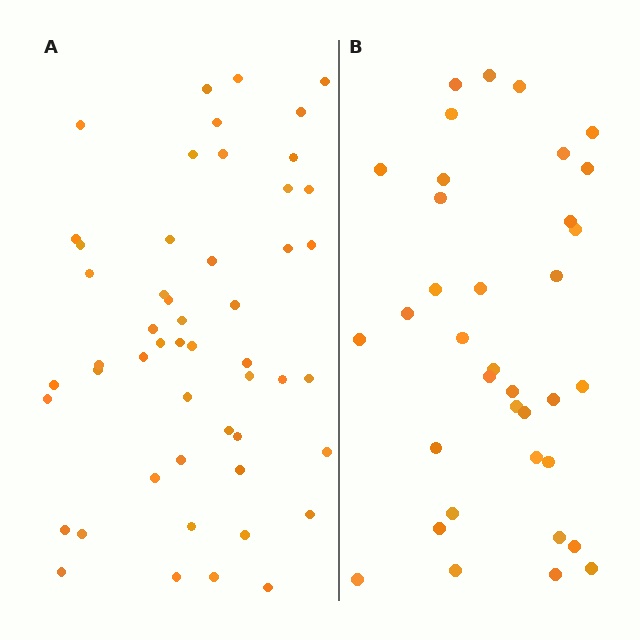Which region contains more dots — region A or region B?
Region A (the left region) has more dots.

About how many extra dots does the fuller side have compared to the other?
Region A has approximately 15 more dots than region B.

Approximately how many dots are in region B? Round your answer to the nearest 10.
About 40 dots. (The exact count is 36, which rounds to 40.)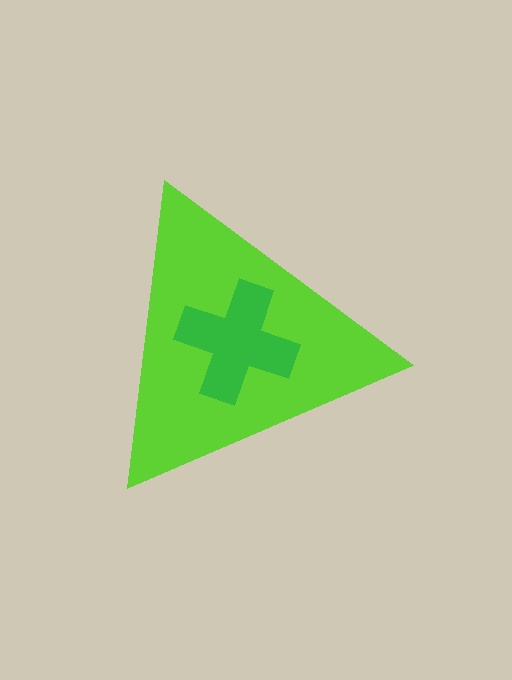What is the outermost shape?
The lime triangle.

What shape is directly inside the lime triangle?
The green cross.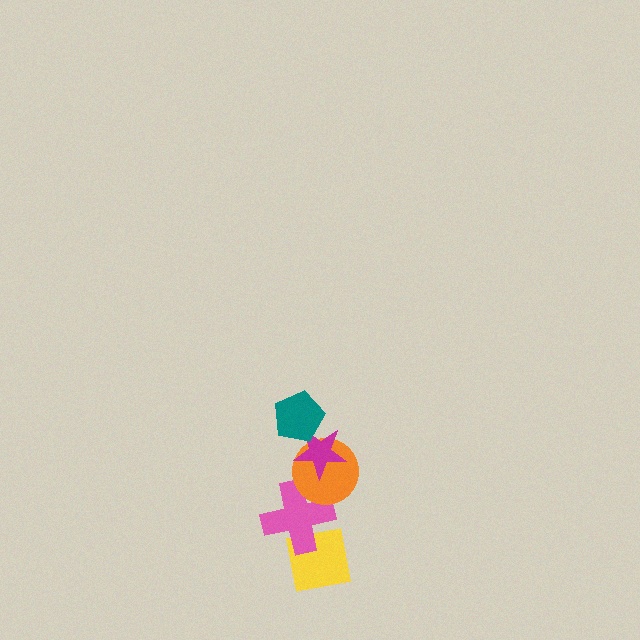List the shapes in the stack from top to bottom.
From top to bottom: the teal pentagon, the magenta star, the orange circle, the pink cross, the yellow square.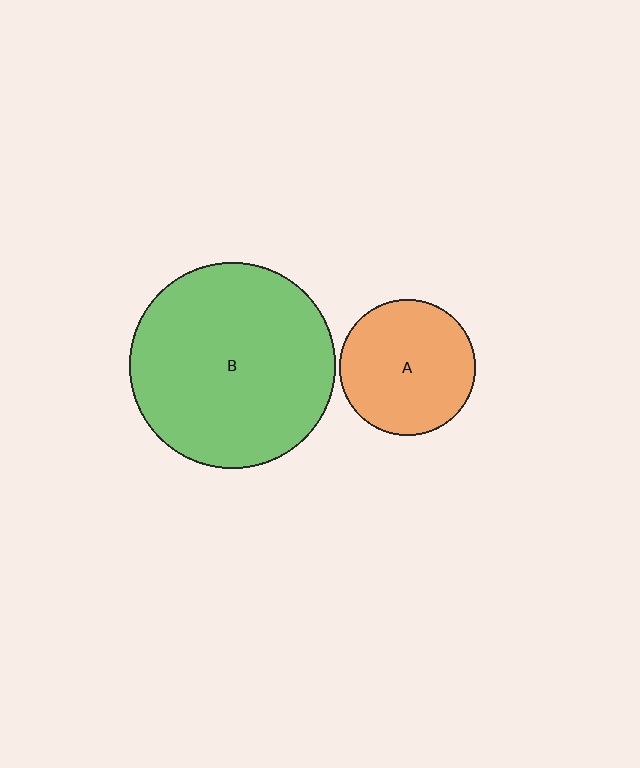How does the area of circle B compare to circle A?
Approximately 2.3 times.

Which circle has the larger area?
Circle B (green).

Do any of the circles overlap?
No, none of the circles overlap.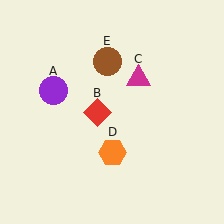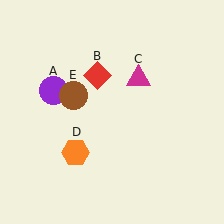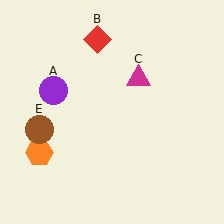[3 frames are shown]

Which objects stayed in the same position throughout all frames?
Purple circle (object A) and magenta triangle (object C) remained stationary.